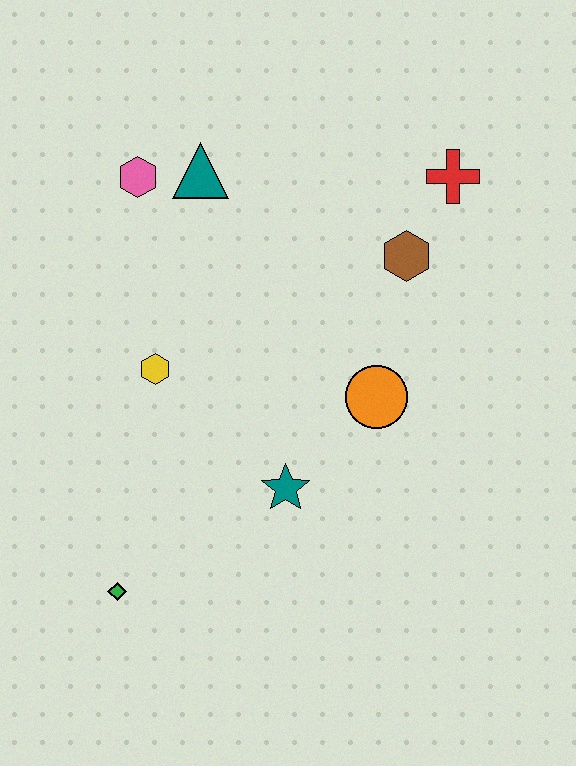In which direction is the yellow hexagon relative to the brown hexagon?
The yellow hexagon is to the left of the brown hexagon.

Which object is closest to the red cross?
The brown hexagon is closest to the red cross.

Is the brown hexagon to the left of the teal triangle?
No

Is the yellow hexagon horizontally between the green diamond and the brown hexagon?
Yes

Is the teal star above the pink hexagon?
No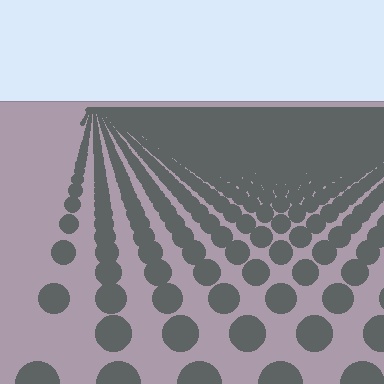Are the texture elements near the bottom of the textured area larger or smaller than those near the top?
Larger. Near the bottom, elements are closer to the viewer and appear at a bigger on-screen size.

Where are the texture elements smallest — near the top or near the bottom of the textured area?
Near the top.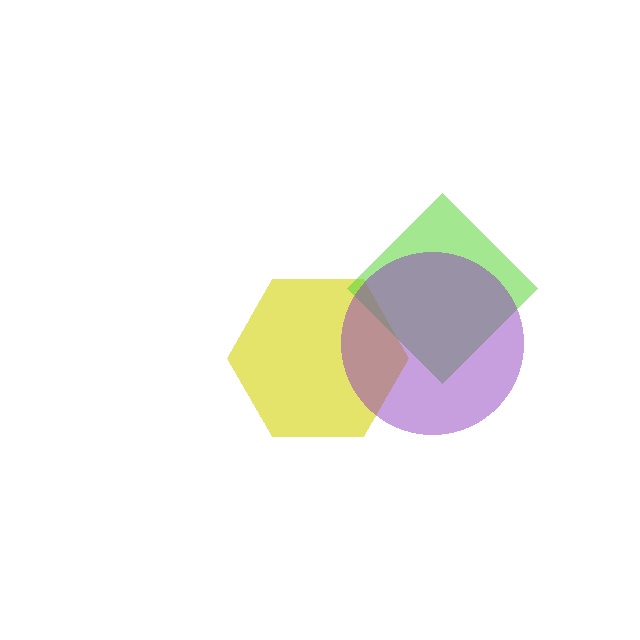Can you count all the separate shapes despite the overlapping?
Yes, there are 3 separate shapes.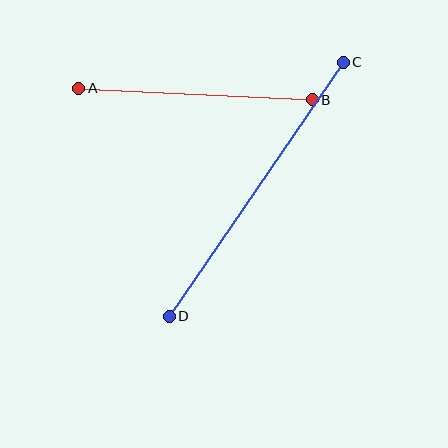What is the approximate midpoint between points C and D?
The midpoint is at approximately (256, 189) pixels.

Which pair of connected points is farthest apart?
Points C and D are farthest apart.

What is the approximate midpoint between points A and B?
The midpoint is at approximately (196, 94) pixels.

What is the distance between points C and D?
The distance is approximately 308 pixels.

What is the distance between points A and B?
The distance is approximately 234 pixels.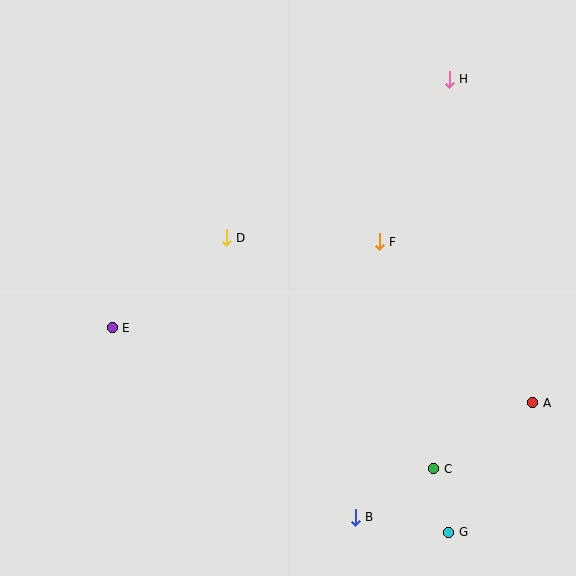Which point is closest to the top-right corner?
Point H is closest to the top-right corner.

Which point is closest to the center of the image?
Point D at (226, 238) is closest to the center.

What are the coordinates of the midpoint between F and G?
The midpoint between F and G is at (414, 387).